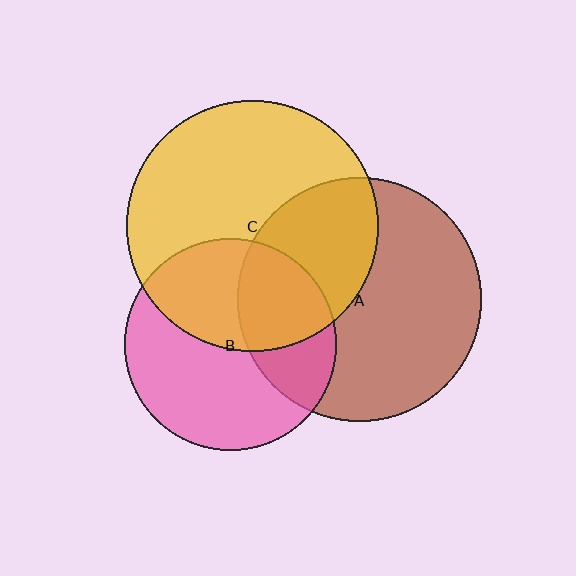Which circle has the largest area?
Circle C (yellow).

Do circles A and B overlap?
Yes.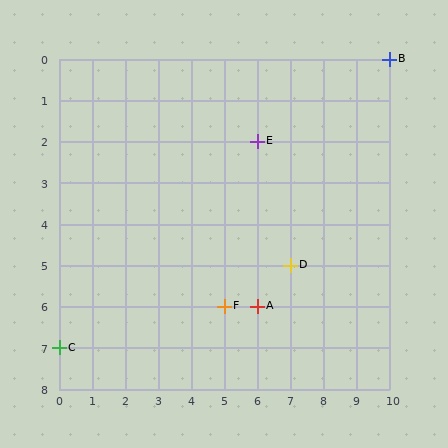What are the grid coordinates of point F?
Point F is at grid coordinates (5, 6).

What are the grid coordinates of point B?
Point B is at grid coordinates (10, 0).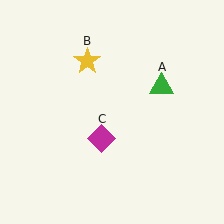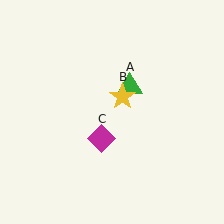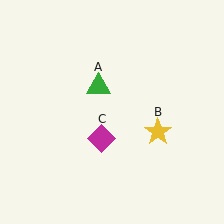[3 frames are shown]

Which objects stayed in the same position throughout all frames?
Magenta diamond (object C) remained stationary.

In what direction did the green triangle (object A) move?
The green triangle (object A) moved left.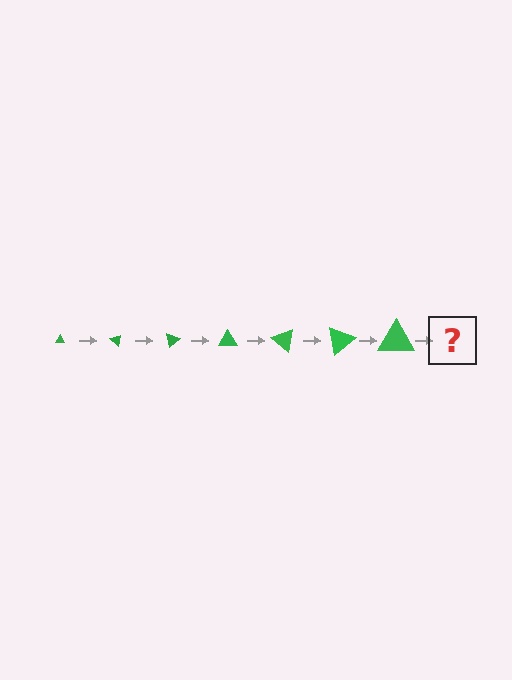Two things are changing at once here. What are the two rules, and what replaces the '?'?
The two rules are that the triangle grows larger each step and it rotates 40 degrees each step. The '?' should be a triangle, larger than the previous one and rotated 280 degrees from the start.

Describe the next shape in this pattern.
It should be a triangle, larger than the previous one and rotated 280 degrees from the start.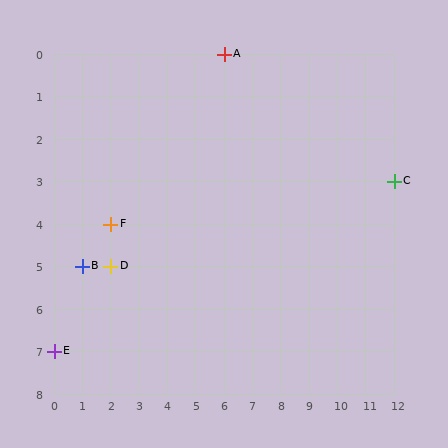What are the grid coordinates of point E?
Point E is at grid coordinates (0, 7).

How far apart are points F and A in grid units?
Points F and A are 4 columns and 4 rows apart (about 5.7 grid units diagonally).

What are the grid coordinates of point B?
Point B is at grid coordinates (1, 5).